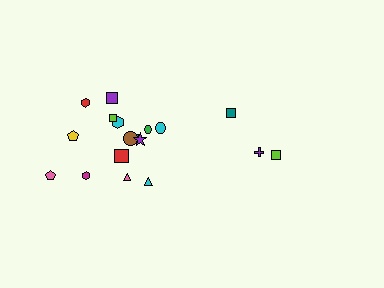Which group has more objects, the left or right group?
The left group.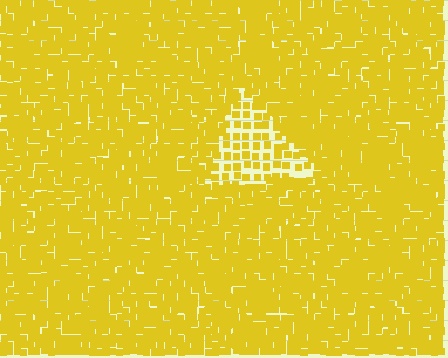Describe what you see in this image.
The image contains small yellow elements arranged at two different densities. A triangle-shaped region is visible where the elements are less densely packed than the surrounding area.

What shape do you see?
I see a triangle.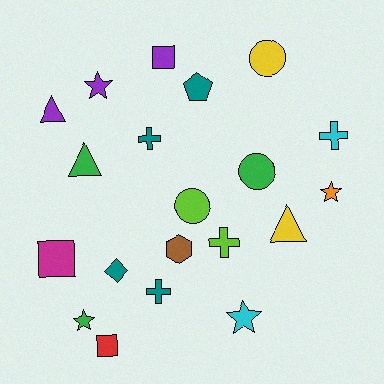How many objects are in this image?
There are 20 objects.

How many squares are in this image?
There are 3 squares.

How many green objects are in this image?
There are 3 green objects.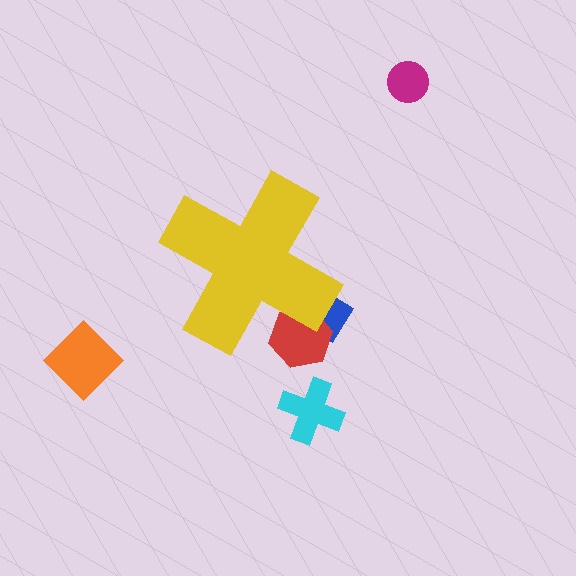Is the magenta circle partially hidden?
No, the magenta circle is fully visible.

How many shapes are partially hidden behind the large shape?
2 shapes are partially hidden.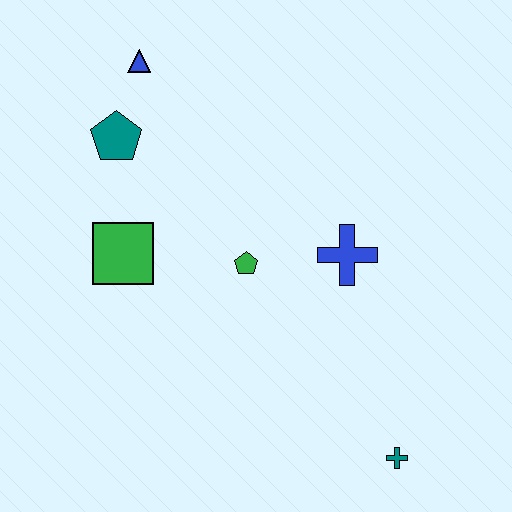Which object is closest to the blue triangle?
The teal pentagon is closest to the blue triangle.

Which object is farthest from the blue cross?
The blue triangle is farthest from the blue cross.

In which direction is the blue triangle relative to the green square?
The blue triangle is above the green square.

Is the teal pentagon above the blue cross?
Yes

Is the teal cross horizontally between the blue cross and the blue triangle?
No